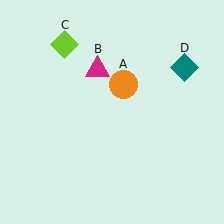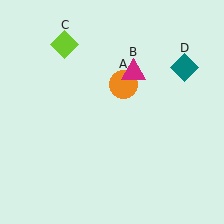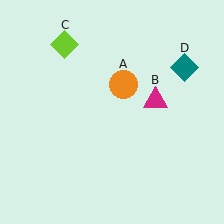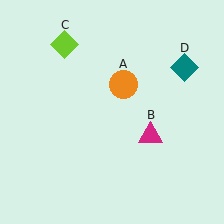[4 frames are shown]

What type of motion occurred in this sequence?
The magenta triangle (object B) rotated clockwise around the center of the scene.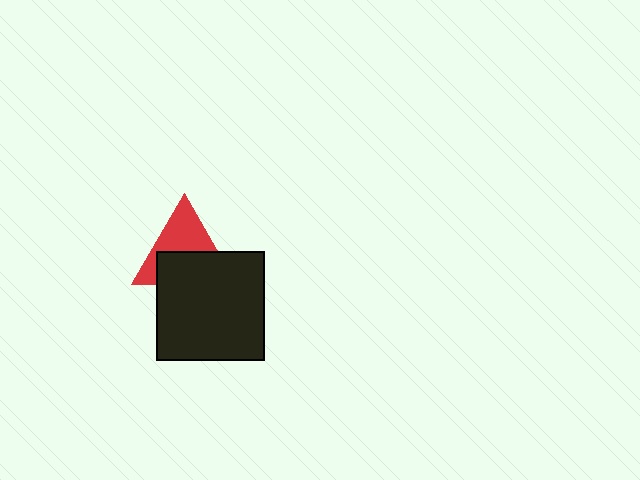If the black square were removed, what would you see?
You would see the complete red triangle.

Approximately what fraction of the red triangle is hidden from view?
Roughly 49% of the red triangle is hidden behind the black square.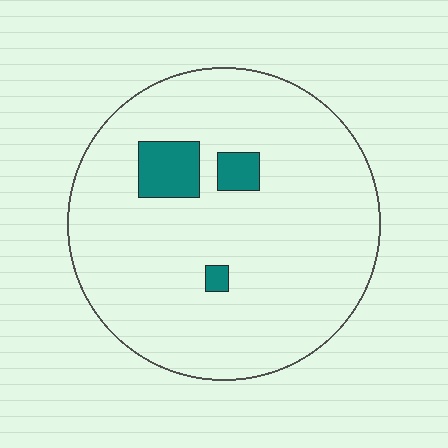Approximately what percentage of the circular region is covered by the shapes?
Approximately 10%.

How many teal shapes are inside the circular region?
3.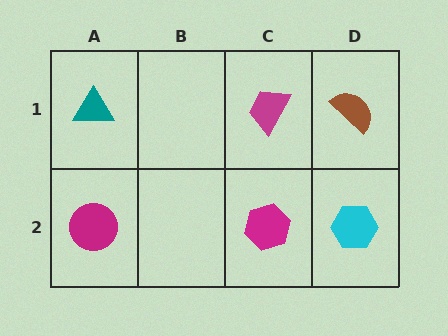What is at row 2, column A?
A magenta circle.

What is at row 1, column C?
A magenta trapezoid.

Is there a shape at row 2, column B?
No, that cell is empty.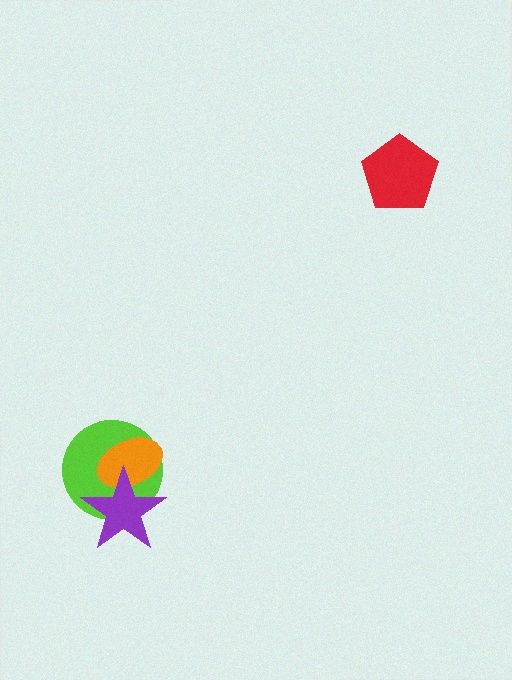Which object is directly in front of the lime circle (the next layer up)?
The orange ellipse is directly in front of the lime circle.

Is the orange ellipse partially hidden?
Yes, it is partially covered by another shape.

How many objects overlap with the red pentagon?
0 objects overlap with the red pentagon.